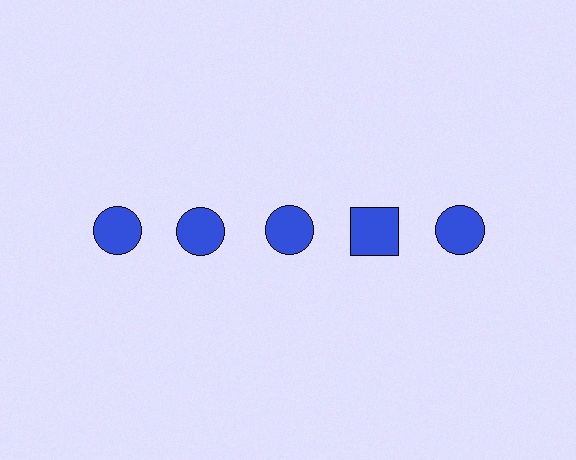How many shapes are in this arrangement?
There are 5 shapes arranged in a grid pattern.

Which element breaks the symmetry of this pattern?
The blue square in the top row, second from right column breaks the symmetry. All other shapes are blue circles.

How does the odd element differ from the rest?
It has a different shape: square instead of circle.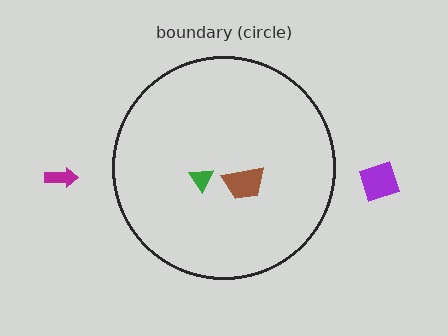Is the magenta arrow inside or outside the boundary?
Outside.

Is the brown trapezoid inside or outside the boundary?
Inside.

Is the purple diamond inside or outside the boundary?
Outside.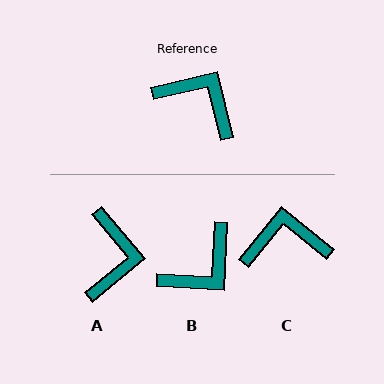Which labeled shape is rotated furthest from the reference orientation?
B, about 107 degrees away.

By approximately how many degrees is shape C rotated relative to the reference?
Approximately 37 degrees counter-clockwise.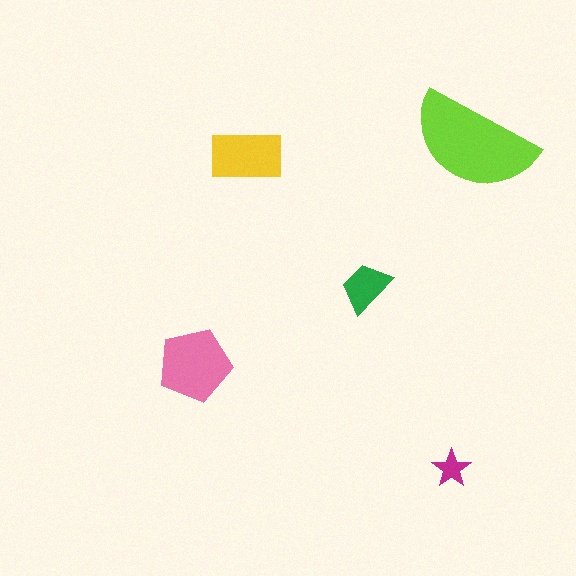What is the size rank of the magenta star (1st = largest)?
5th.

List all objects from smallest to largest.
The magenta star, the green trapezoid, the yellow rectangle, the pink pentagon, the lime semicircle.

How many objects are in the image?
There are 5 objects in the image.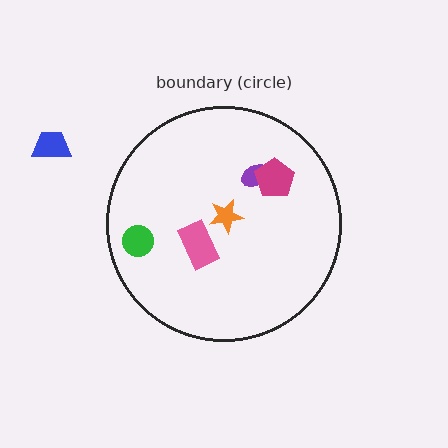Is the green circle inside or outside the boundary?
Inside.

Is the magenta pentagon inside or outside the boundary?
Inside.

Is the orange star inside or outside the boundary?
Inside.